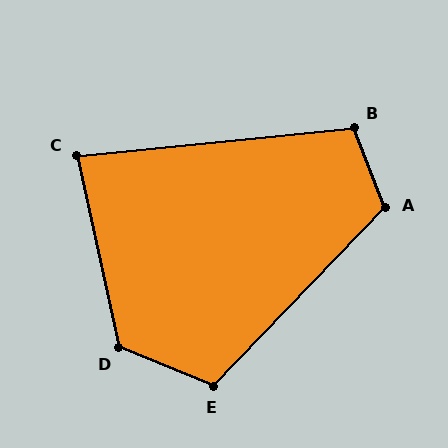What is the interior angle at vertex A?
Approximately 115 degrees (obtuse).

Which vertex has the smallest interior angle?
C, at approximately 84 degrees.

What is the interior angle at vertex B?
Approximately 105 degrees (obtuse).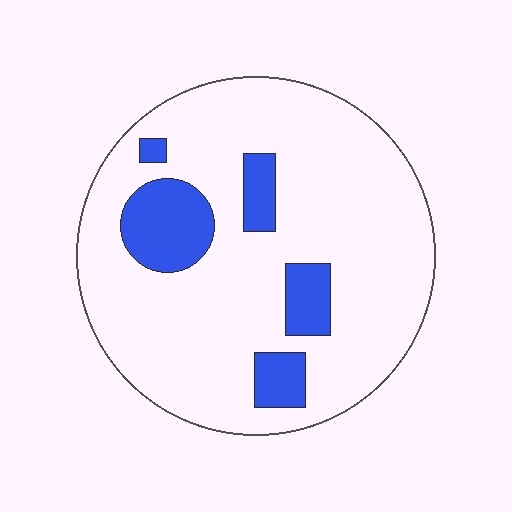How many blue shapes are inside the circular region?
5.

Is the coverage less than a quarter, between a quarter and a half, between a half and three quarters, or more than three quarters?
Less than a quarter.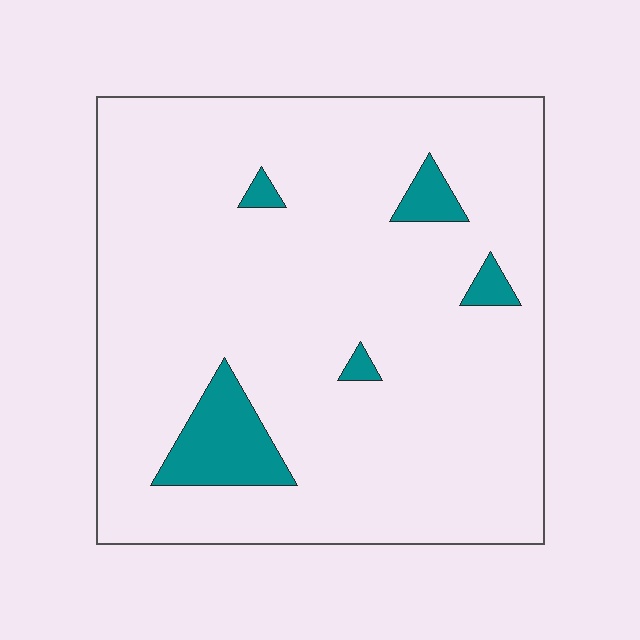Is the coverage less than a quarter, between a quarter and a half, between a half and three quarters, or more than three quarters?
Less than a quarter.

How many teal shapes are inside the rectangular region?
5.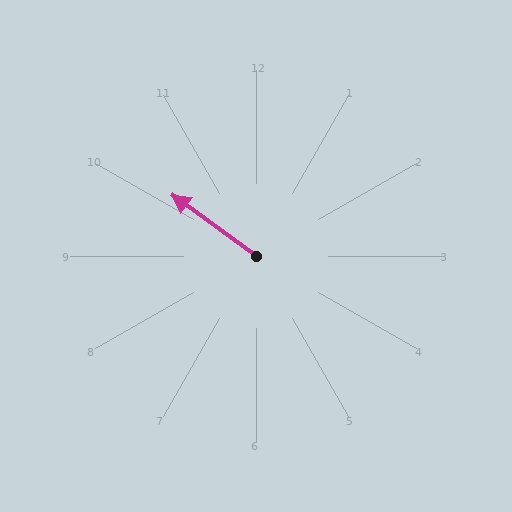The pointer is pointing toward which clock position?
Roughly 10 o'clock.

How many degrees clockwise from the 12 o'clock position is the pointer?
Approximately 306 degrees.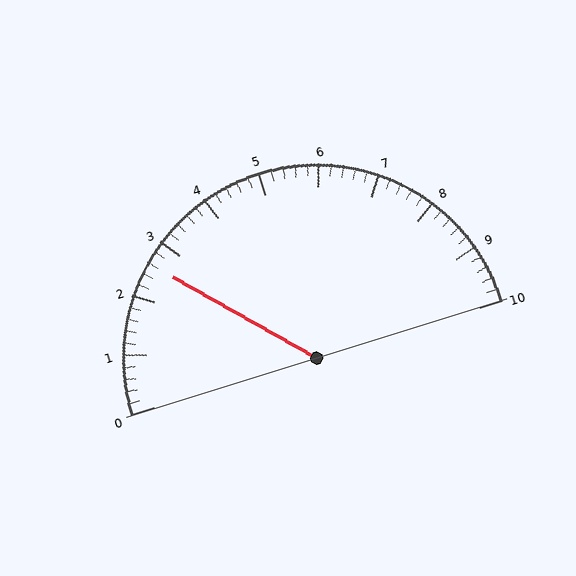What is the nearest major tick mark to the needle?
The nearest major tick mark is 3.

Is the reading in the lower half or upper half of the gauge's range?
The reading is in the lower half of the range (0 to 10).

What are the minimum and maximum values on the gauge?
The gauge ranges from 0 to 10.